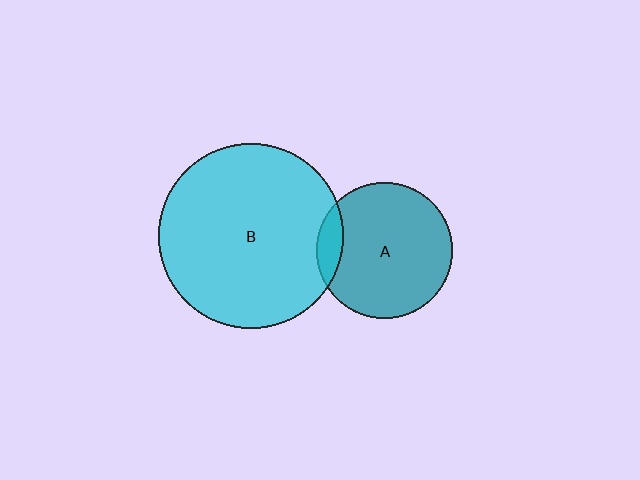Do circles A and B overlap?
Yes.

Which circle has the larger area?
Circle B (cyan).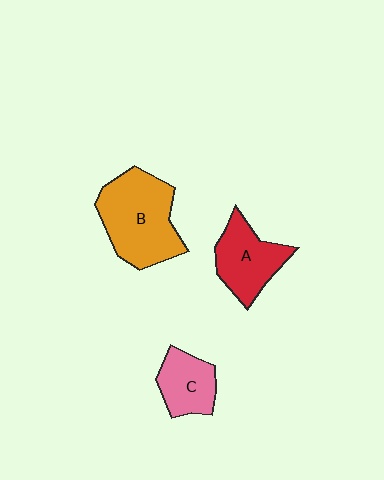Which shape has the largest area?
Shape B (orange).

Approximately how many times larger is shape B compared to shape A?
Approximately 1.5 times.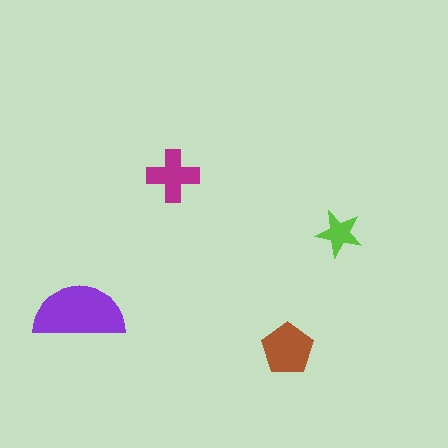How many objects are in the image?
There are 4 objects in the image.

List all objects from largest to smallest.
The purple semicircle, the brown pentagon, the magenta cross, the lime star.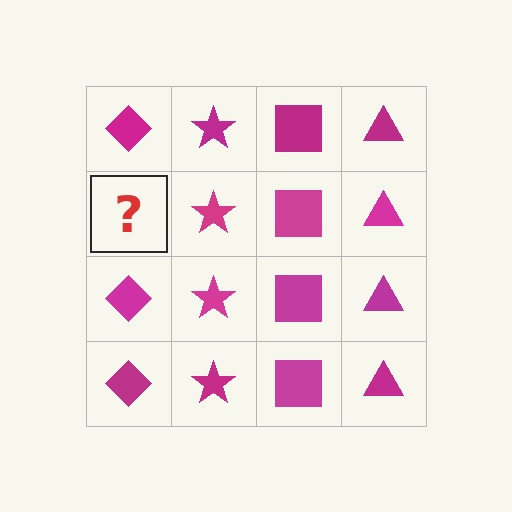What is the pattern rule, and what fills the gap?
The rule is that each column has a consistent shape. The gap should be filled with a magenta diamond.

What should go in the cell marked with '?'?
The missing cell should contain a magenta diamond.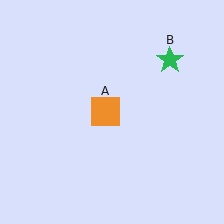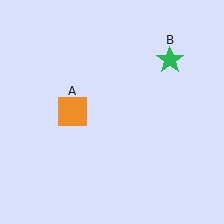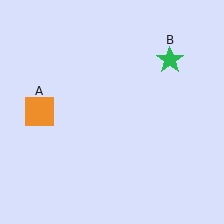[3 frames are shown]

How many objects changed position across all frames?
1 object changed position: orange square (object A).